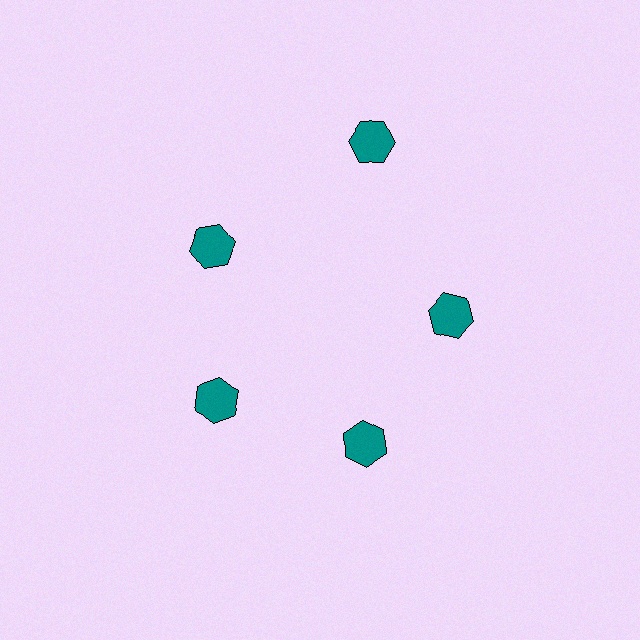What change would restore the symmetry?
The symmetry would be restored by moving it inward, back onto the ring so that all 5 hexagons sit at equal angles and equal distance from the center.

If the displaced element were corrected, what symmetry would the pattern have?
It would have 5-fold rotational symmetry — the pattern would map onto itself every 72 degrees.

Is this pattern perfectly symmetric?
No. The 5 teal hexagons are arranged in a ring, but one element near the 1 o'clock position is pushed outward from the center, breaking the 5-fold rotational symmetry.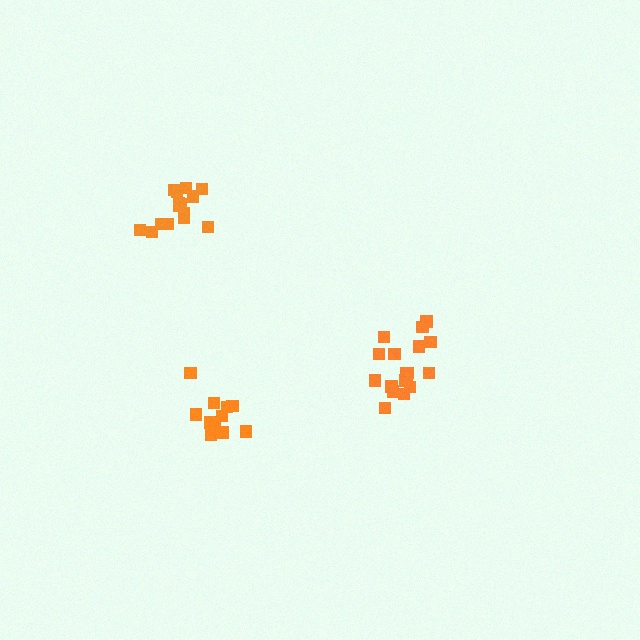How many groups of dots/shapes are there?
There are 3 groups.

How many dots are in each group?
Group 1: 15 dots, Group 2: 18 dots, Group 3: 12 dots (45 total).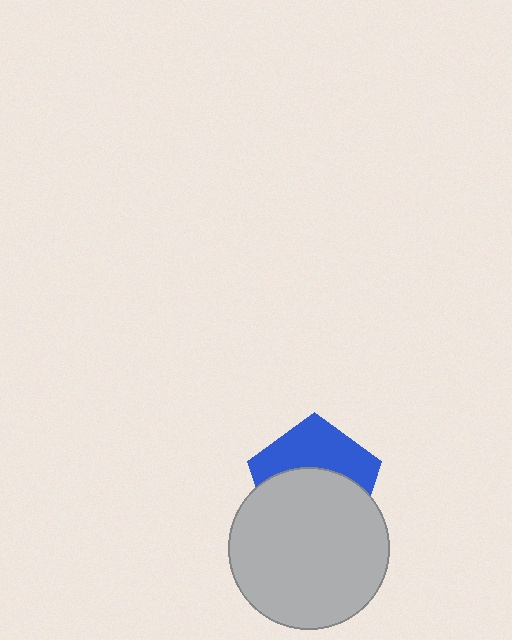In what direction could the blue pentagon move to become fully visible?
The blue pentagon could move up. That would shift it out from behind the light gray circle entirely.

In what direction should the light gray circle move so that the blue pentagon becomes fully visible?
The light gray circle should move down. That is the shortest direction to clear the overlap and leave the blue pentagon fully visible.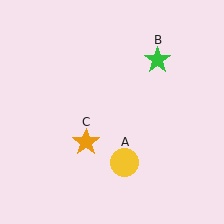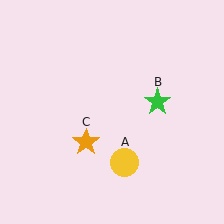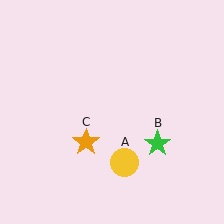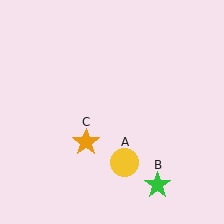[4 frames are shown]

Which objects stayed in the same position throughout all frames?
Yellow circle (object A) and orange star (object C) remained stationary.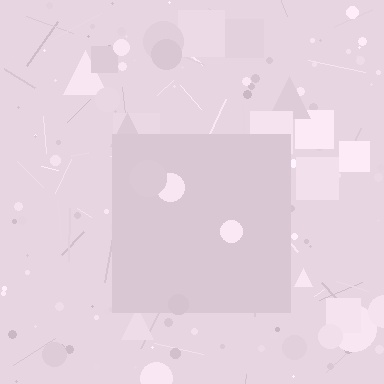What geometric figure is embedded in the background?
A square is embedded in the background.